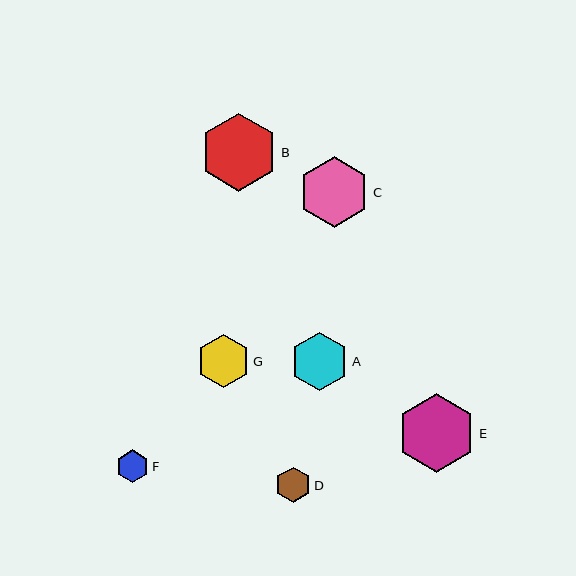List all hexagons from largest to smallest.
From largest to smallest: E, B, C, A, G, D, F.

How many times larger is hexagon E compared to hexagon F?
Hexagon E is approximately 2.4 times the size of hexagon F.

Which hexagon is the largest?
Hexagon E is the largest with a size of approximately 78 pixels.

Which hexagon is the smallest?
Hexagon F is the smallest with a size of approximately 33 pixels.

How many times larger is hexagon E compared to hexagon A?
Hexagon E is approximately 1.3 times the size of hexagon A.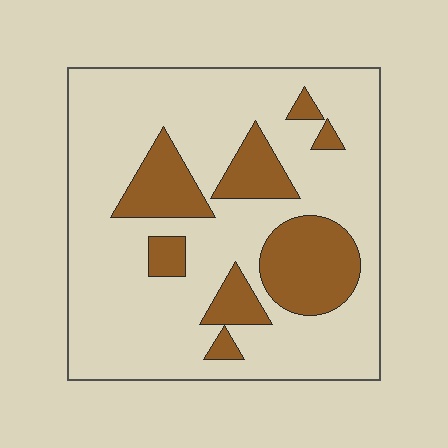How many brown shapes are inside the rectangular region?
8.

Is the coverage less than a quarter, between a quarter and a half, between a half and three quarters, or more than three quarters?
Less than a quarter.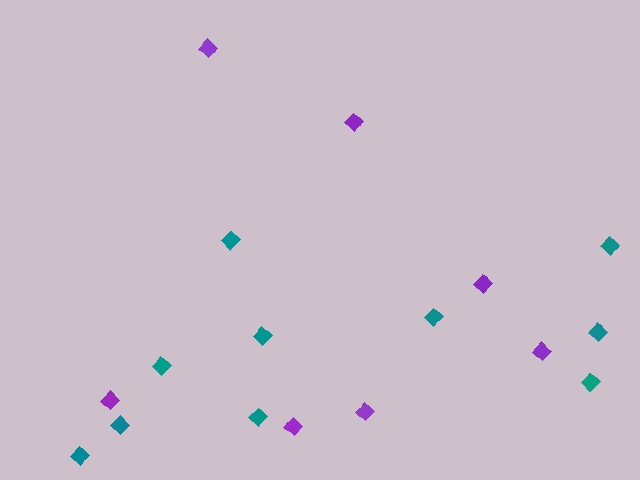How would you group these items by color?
There are 2 groups: one group of teal diamonds (10) and one group of purple diamonds (7).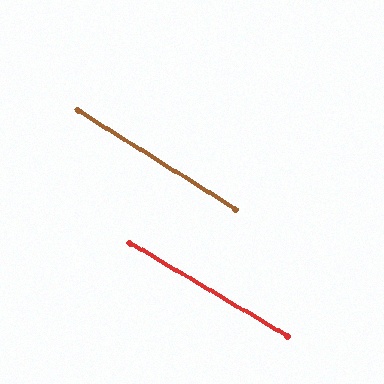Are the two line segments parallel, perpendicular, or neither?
Parallel — their directions differ by only 1.7°.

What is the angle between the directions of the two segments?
Approximately 2 degrees.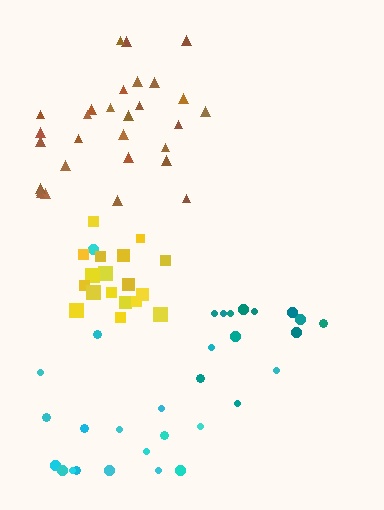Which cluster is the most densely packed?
Yellow.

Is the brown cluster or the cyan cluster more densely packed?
Brown.